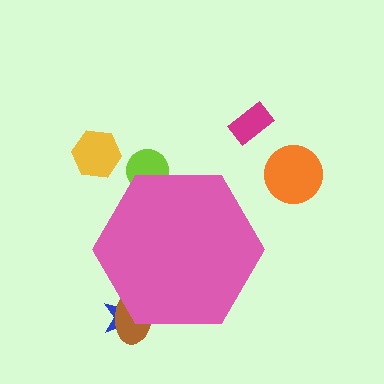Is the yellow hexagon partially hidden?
No, the yellow hexagon is fully visible.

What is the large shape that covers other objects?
A pink hexagon.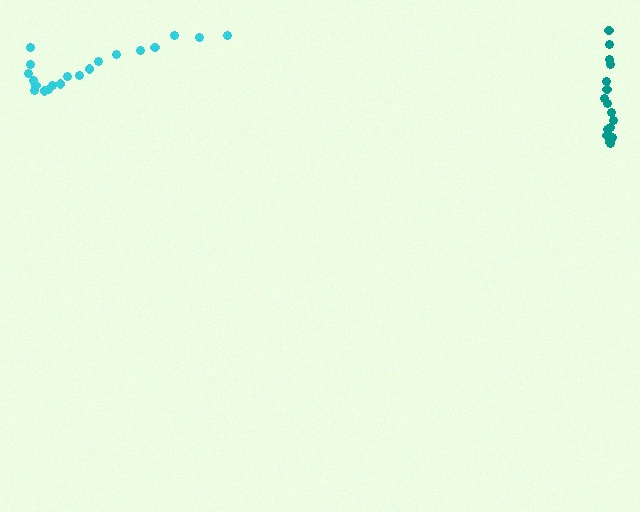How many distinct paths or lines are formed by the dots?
There are 2 distinct paths.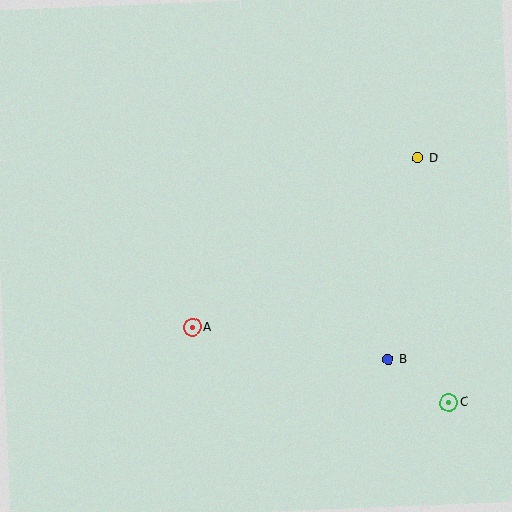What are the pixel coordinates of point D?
Point D is at (418, 158).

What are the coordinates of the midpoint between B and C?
The midpoint between B and C is at (418, 381).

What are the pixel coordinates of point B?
Point B is at (388, 360).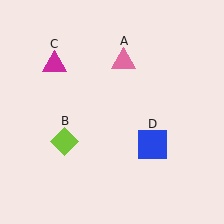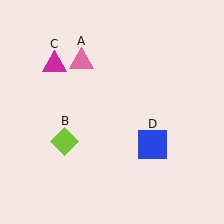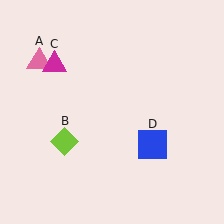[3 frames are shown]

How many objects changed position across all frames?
1 object changed position: pink triangle (object A).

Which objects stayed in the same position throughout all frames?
Lime diamond (object B) and magenta triangle (object C) and blue square (object D) remained stationary.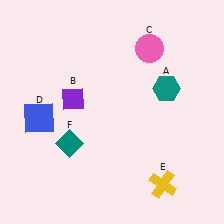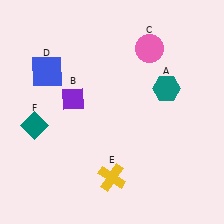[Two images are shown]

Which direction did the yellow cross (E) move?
The yellow cross (E) moved left.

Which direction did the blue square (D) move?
The blue square (D) moved up.